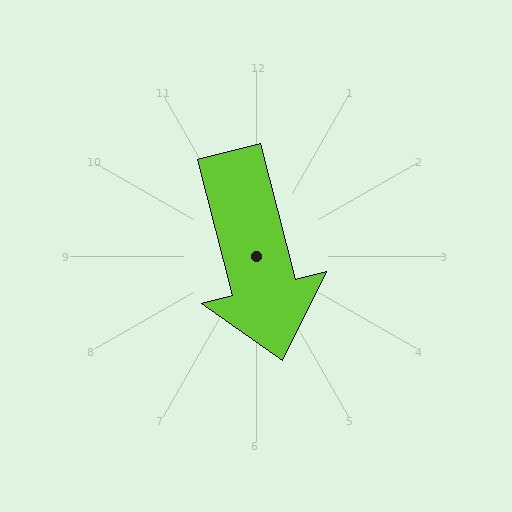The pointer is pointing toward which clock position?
Roughly 6 o'clock.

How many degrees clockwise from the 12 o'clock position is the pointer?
Approximately 165 degrees.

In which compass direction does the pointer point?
South.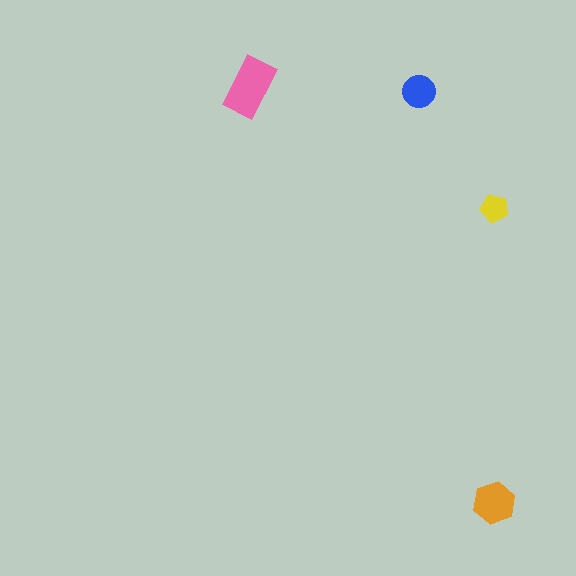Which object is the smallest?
The yellow pentagon.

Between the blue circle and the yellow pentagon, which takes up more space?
The blue circle.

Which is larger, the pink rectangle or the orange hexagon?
The pink rectangle.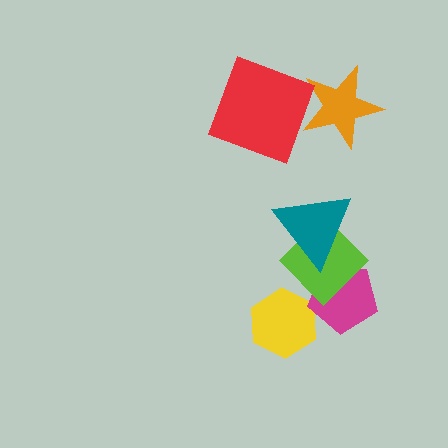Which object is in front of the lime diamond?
The teal triangle is in front of the lime diamond.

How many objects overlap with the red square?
0 objects overlap with the red square.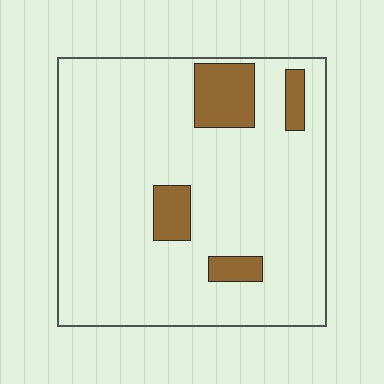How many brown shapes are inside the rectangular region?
4.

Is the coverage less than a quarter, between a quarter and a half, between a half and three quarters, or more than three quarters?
Less than a quarter.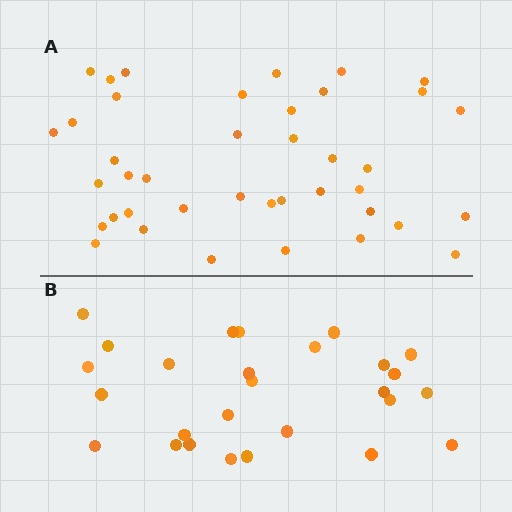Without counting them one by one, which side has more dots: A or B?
Region A (the top region) has more dots.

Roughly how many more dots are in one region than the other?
Region A has approximately 15 more dots than region B.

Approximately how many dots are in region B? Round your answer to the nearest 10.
About 30 dots. (The exact count is 27, which rounds to 30.)